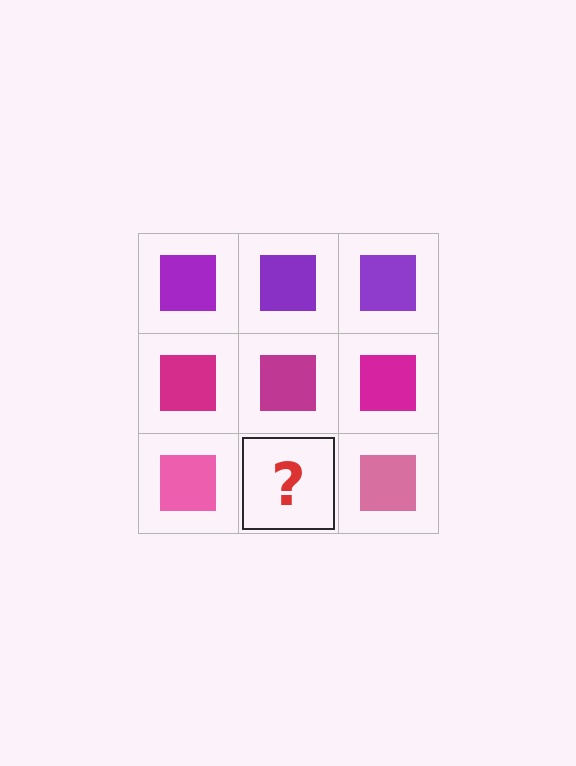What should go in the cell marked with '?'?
The missing cell should contain a pink square.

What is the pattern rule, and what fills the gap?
The rule is that each row has a consistent color. The gap should be filled with a pink square.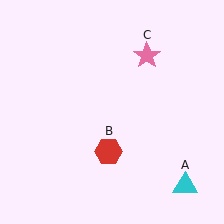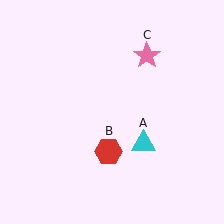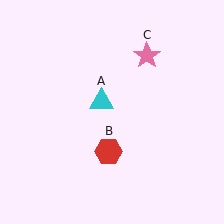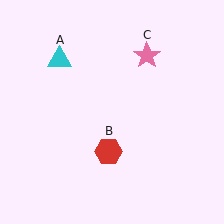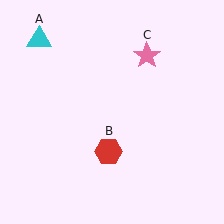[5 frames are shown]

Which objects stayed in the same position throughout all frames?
Red hexagon (object B) and pink star (object C) remained stationary.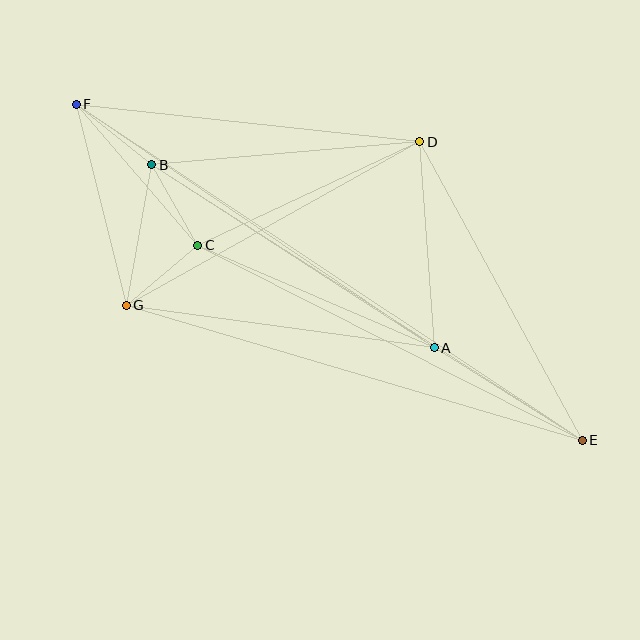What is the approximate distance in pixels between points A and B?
The distance between A and B is approximately 337 pixels.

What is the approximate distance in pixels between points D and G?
The distance between D and G is approximately 336 pixels.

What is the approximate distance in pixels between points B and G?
The distance between B and G is approximately 143 pixels.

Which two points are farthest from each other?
Points E and F are farthest from each other.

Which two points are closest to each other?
Points B and C are closest to each other.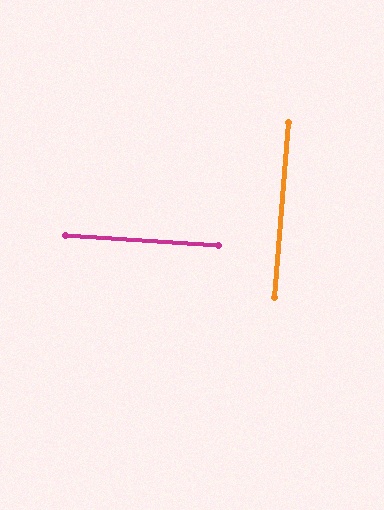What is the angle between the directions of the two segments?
Approximately 89 degrees.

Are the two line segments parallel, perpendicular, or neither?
Perpendicular — they meet at approximately 89°.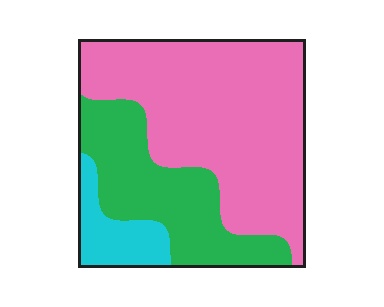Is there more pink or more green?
Pink.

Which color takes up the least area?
Cyan, at roughly 10%.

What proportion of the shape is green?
Green takes up about one third (1/3) of the shape.